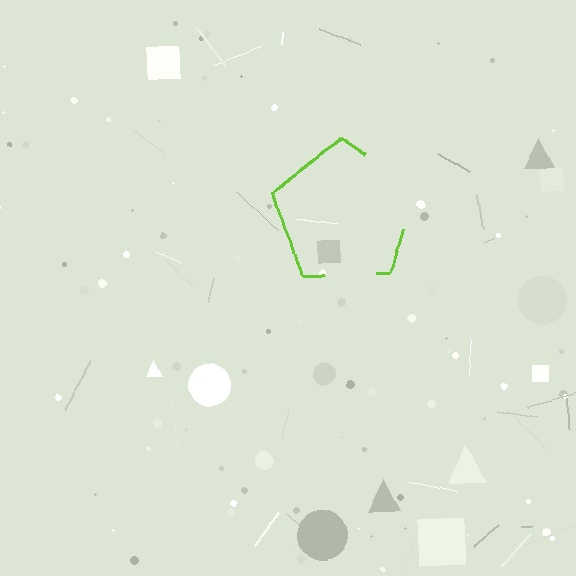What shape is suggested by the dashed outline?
The dashed outline suggests a pentagon.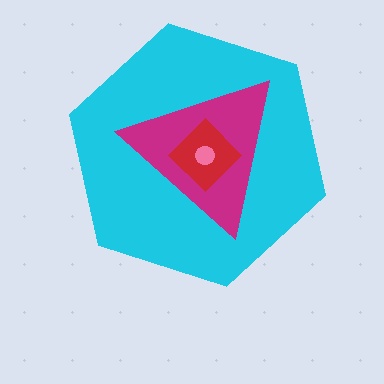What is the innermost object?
The pink circle.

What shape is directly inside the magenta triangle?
The red diamond.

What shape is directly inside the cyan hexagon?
The magenta triangle.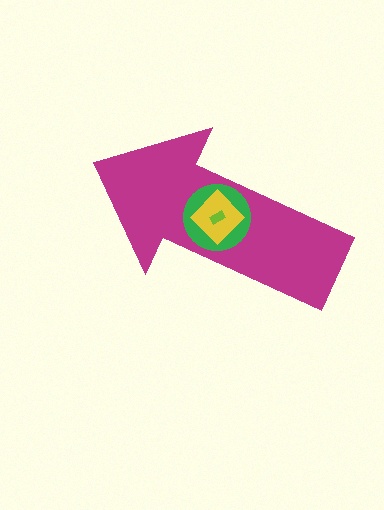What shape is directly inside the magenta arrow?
The green circle.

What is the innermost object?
The lime rectangle.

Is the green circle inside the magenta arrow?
Yes.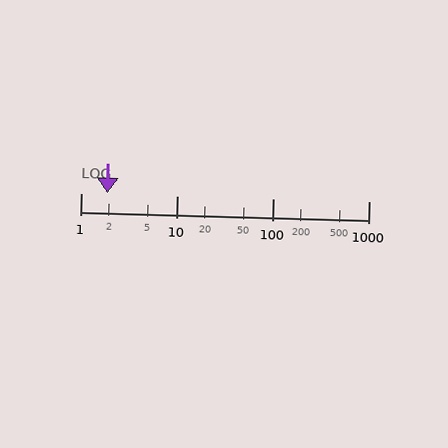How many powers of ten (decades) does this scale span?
The scale spans 3 decades, from 1 to 1000.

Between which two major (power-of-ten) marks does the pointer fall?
The pointer is between 1 and 10.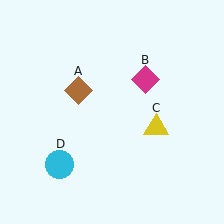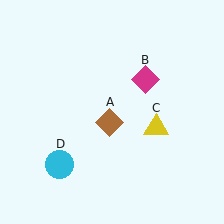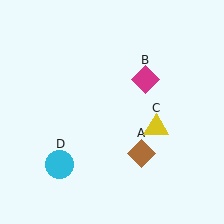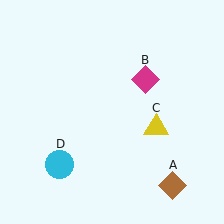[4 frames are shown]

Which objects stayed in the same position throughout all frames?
Magenta diamond (object B) and yellow triangle (object C) and cyan circle (object D) remained stationary.